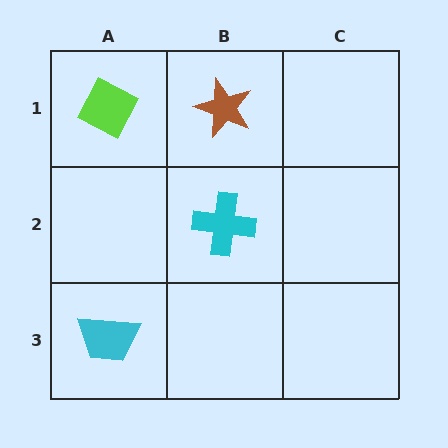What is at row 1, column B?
A brown star.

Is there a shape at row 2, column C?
No, that cell is empty.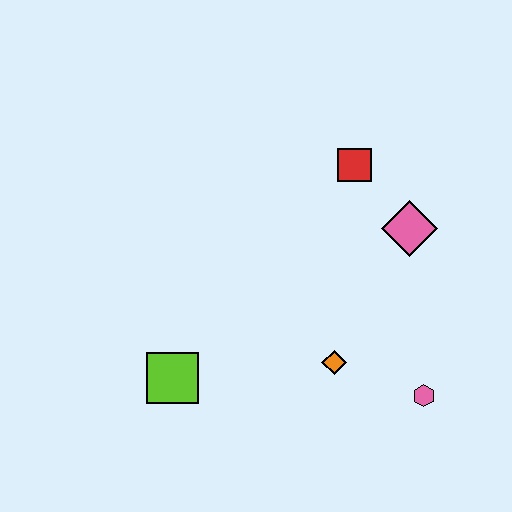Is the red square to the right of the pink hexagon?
No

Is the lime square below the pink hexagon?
No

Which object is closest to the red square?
The pink diamond is closest to the red square.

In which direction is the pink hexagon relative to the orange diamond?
The pink hexagon is to the right of the orange diamond.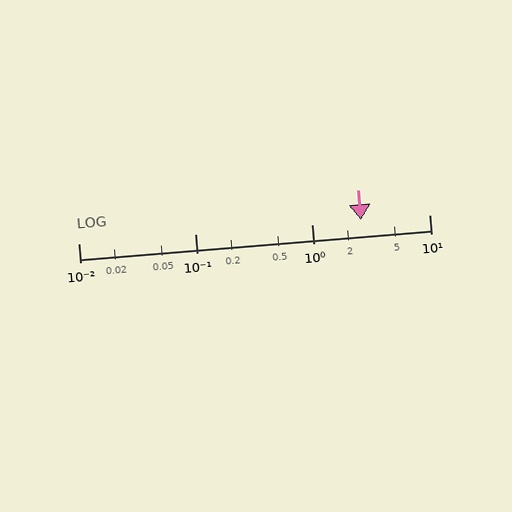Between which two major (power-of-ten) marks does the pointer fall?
The pointer is between 1 and 10.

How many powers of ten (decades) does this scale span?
The scale spans 3 decades, from 0.01 to 10.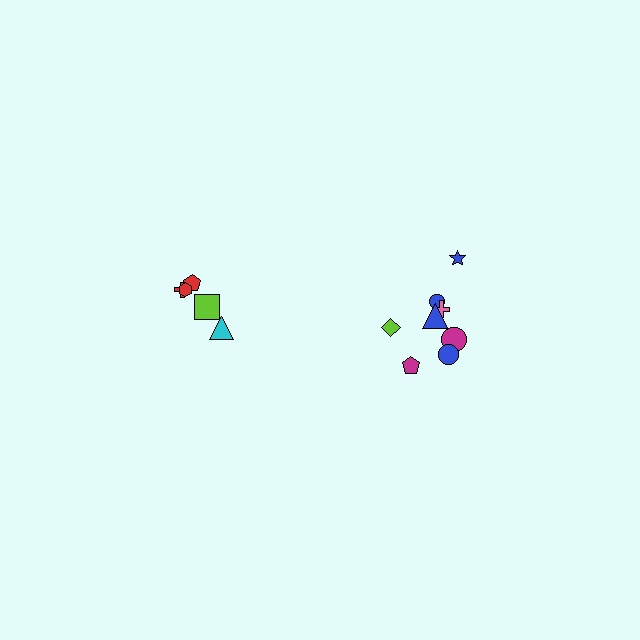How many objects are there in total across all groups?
There are 13 objects.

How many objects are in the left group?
There are 5 objects.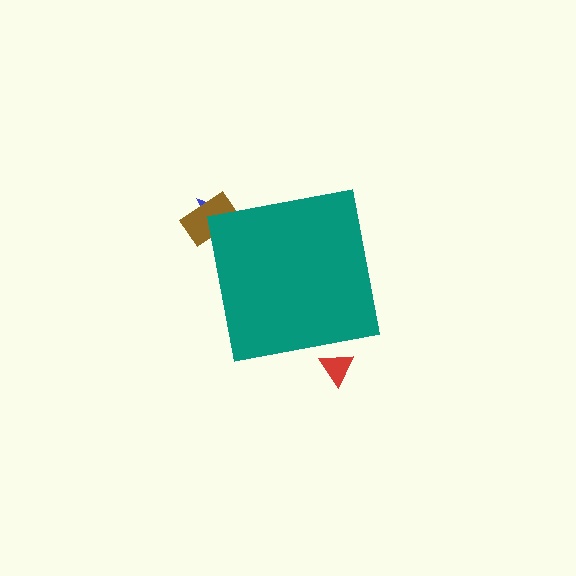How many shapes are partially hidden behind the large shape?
3 shapes are partially hidden.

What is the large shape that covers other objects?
A teal square.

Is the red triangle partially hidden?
Yes, the red triangle is partially hidden behind the teal square.